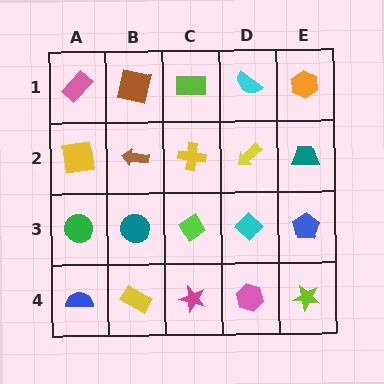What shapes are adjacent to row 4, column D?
A cyan diamond (row 3, column D), a magenta star (row 4, column C), a lime star (row 4, column E).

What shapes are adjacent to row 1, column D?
A yellow arrow (row 2, column D), a lime rectangle (row 1, column C), an orange hexagon (row 1, column E).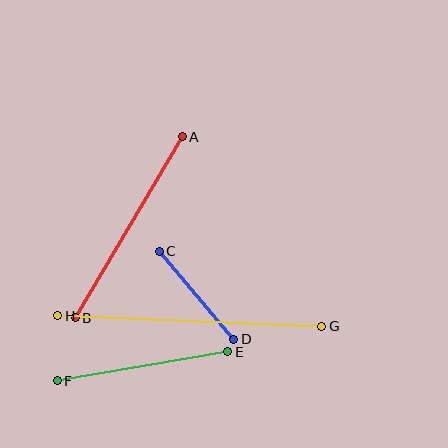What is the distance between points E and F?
The distance is approximately 173 pixels.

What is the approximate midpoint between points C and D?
The midpoint is at approximately (197, 295) pixels.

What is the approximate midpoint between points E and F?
The midpoint is at approximately (143, 366) pixels.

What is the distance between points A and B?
The distance is approximately 210 pixels.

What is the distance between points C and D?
The distance is approximately 116 pixels.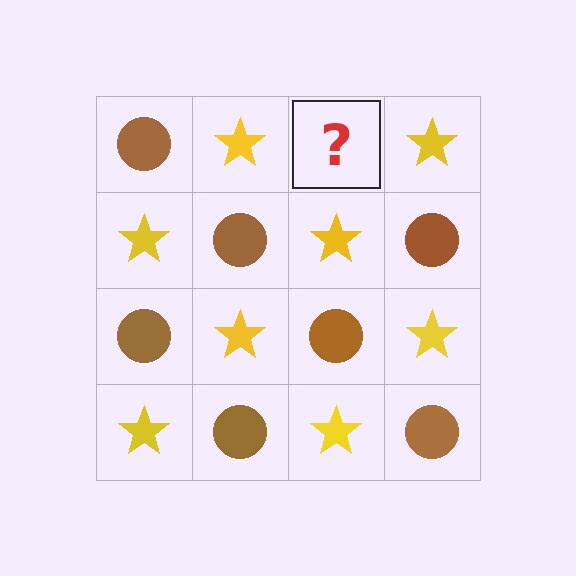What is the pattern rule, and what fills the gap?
The rule is that it alternates brown circle and yellow star in a checkerboard pattern. The gap should be filled with a brown circle.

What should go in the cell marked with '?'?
The missing cell should contain a brown circle.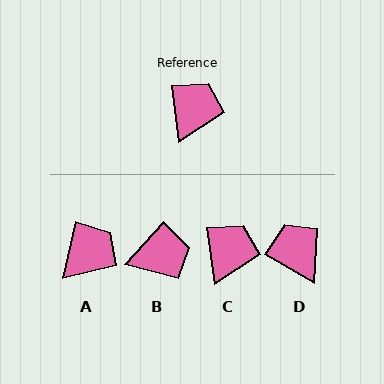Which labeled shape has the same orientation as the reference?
C.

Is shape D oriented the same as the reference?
No, it is off by about 53 degrees.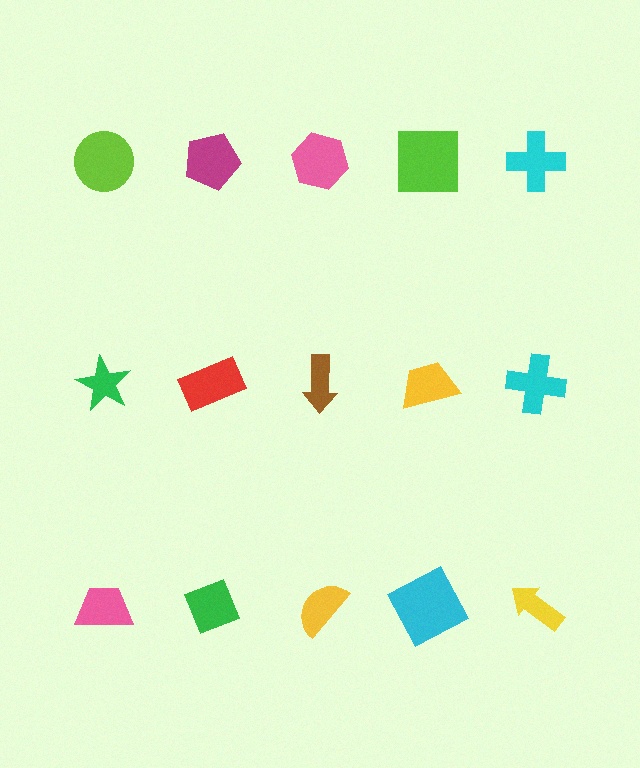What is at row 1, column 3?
A pink hexagon.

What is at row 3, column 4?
A cyan square.